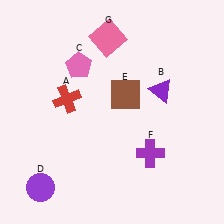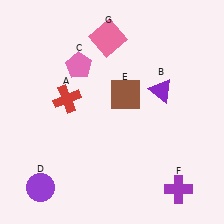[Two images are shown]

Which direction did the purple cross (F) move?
The purple cross (F) moved down.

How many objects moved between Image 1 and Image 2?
1 object moved between the two images.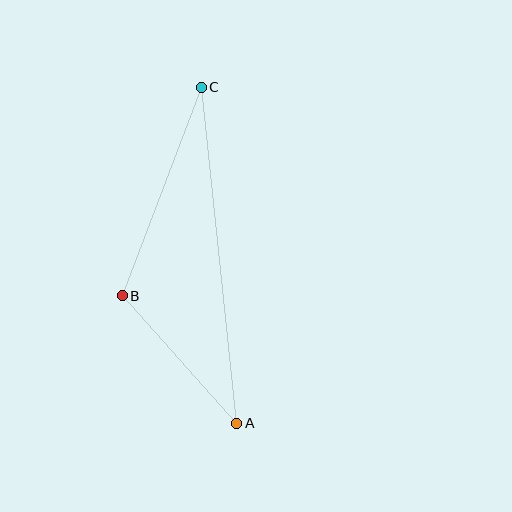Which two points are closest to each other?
Points A and B are closest to each other.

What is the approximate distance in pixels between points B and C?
The distance between B and C is approximately 223 pixels.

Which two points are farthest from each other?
Points A and C are farthest from each other.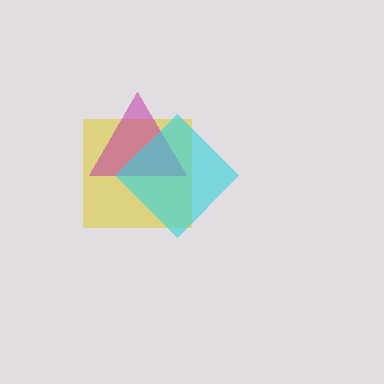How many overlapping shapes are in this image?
There are 3 overlapping shapes in the image.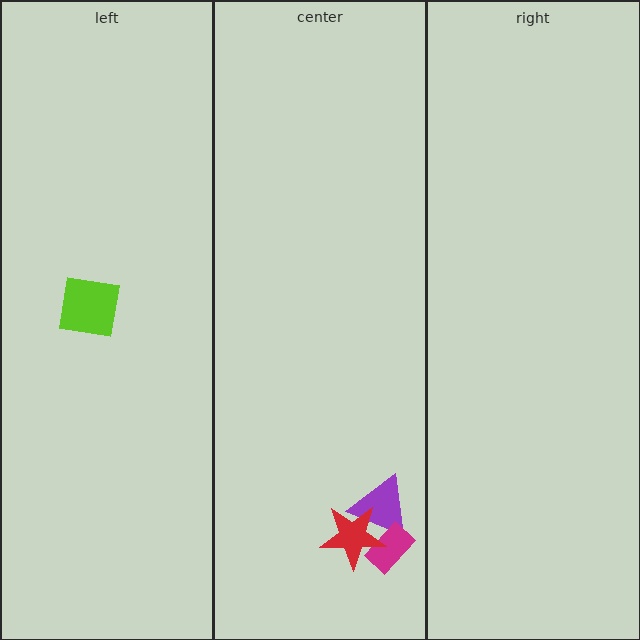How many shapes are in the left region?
1.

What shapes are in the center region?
The purple triangle, the magenta rectangle, the red star.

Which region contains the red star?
The center region.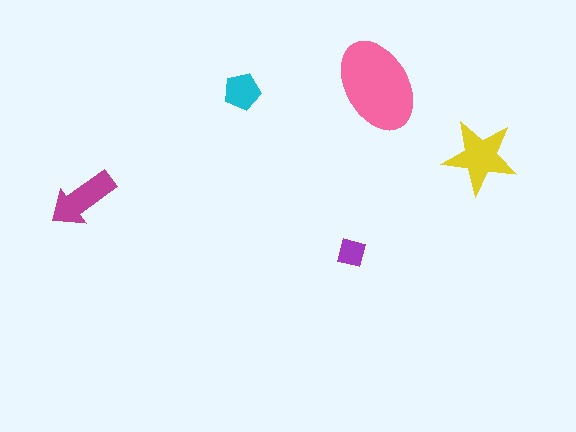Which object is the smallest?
The purple square.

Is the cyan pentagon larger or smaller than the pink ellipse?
Smaller.